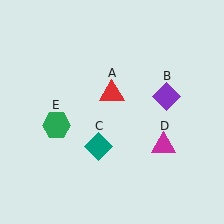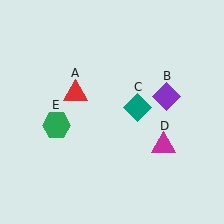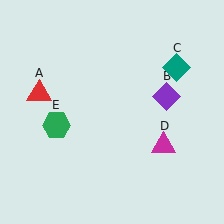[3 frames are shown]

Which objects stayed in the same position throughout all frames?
Purple diamond (object B) and magenta triangle (object D) and green hexagon (object E) remained stationary.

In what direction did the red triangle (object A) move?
The red triangle (object A) moved left.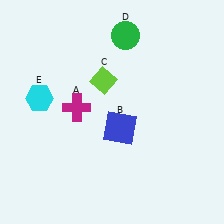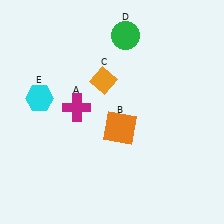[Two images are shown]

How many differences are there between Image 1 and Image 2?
There are 2 differences between the two images.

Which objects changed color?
B changed from blue to orange. C changed from lime to orange.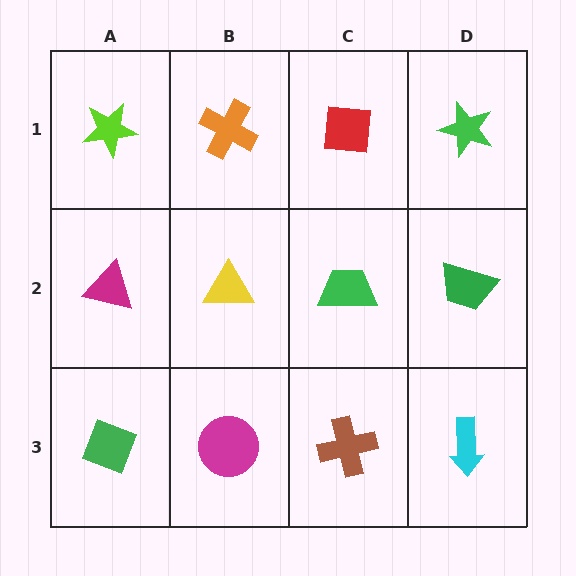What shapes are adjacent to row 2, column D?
A green star (row 1, column D), a cyan arrow (row 3, column D), a green trapezoid (row 2, column C).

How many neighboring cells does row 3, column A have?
2.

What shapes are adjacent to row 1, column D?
A green trapezoid (row 2, column D), a red square (row 1, column C).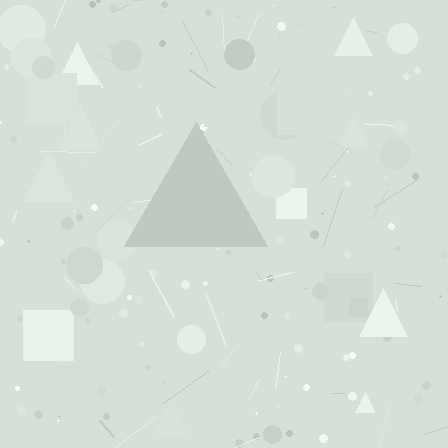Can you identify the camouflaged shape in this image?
The camouflaged shape is a triangle.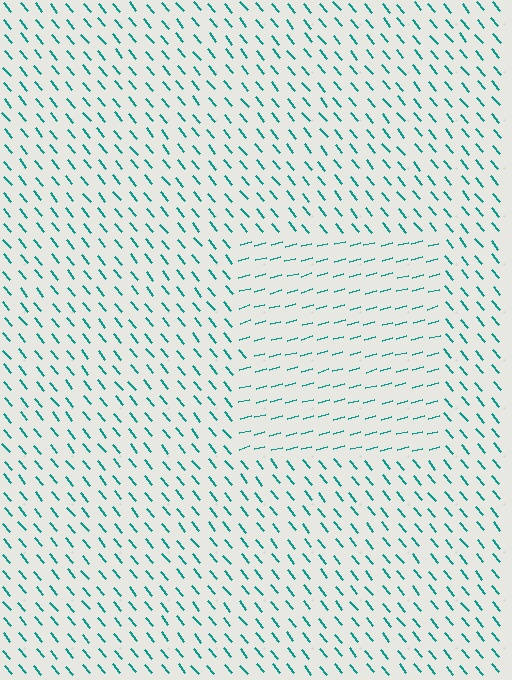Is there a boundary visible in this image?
Yes, there is a texture boundary formed by a change in line orientation.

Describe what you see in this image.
The image is filled with small teal line segments. A rectangle region in the image has lines oriented differently from the surrounding lines, creating a visible texture boundary.